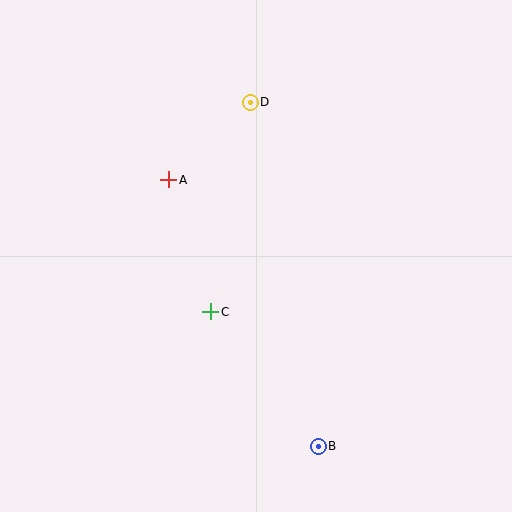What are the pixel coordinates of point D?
Point D is at (250, 102).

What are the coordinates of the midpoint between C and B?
The midpoint between C and B is at (264, 379).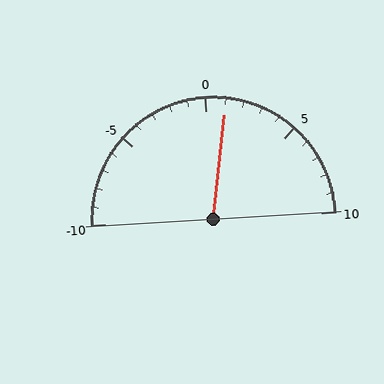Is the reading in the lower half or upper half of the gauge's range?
The reading is in the upper half of the range (-10 to 10).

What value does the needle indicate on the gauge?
The needle indicates approximately 1.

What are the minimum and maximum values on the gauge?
The gauge ranges from -10 to 10.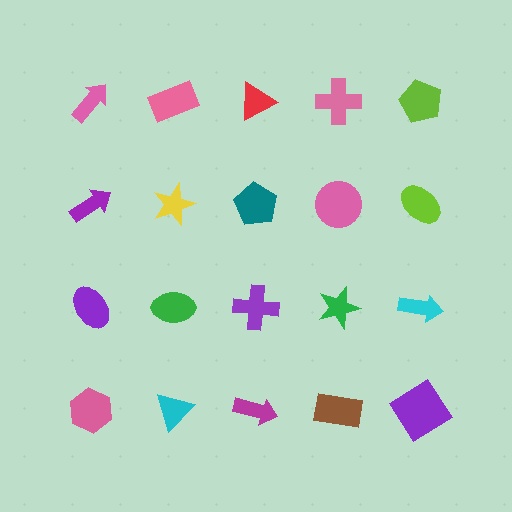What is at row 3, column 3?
A purple cross.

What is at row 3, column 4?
A green star.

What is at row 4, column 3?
A magenta arrow.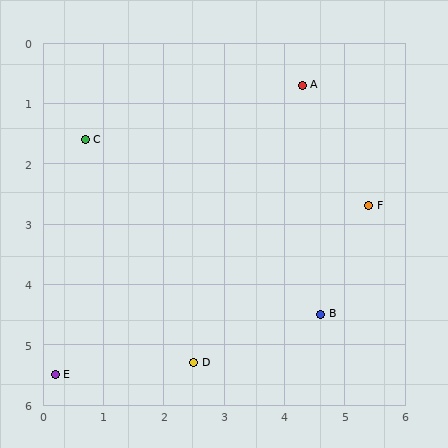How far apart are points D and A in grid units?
Points D and A are about 4.9 grid units apart.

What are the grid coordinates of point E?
Point E is at approximately (0.2, 5.5).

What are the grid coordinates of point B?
Point B is at approximately (4.6, 4.5).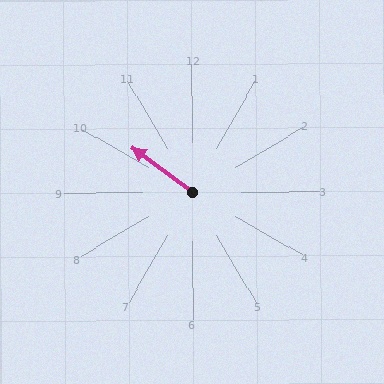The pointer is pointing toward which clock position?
Roughly 10 o'clock.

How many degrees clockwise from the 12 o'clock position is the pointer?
Approximately 307 degrees.